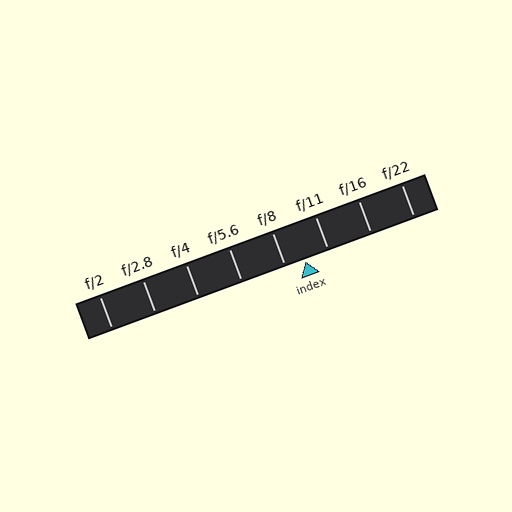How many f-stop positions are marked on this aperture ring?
There are 8 f-stop positions marked.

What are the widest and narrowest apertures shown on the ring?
The widest aperture shown is f/2 and the narrowest is f/22.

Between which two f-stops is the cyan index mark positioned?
The index mark is between f/8 and f/11.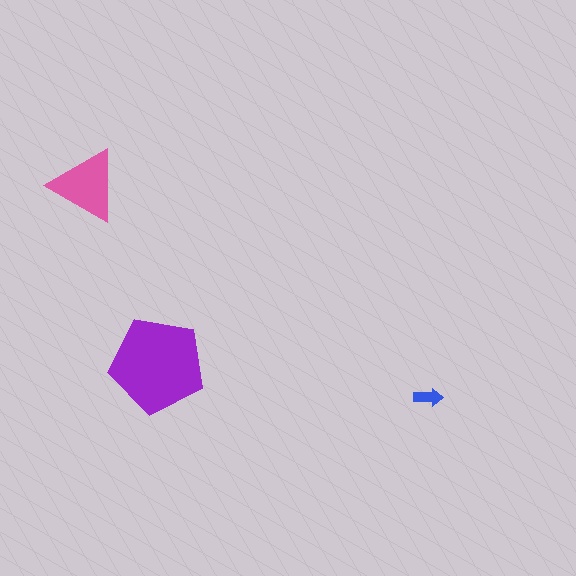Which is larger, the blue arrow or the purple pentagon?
The purple pentagon.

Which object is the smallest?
The blue arrow.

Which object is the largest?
The purple pentagon.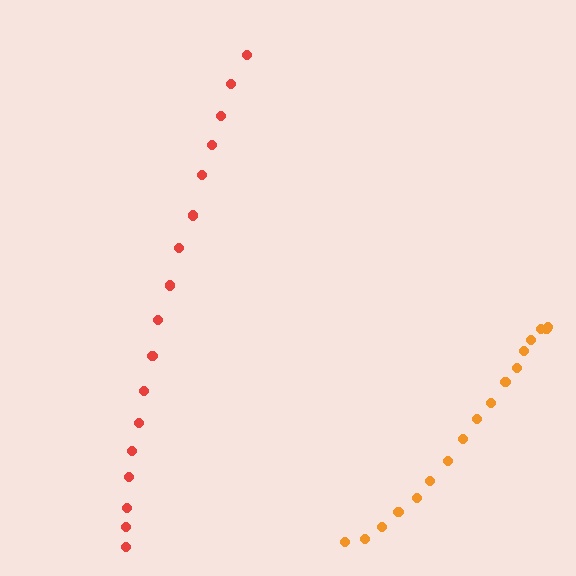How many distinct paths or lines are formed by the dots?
There are 2 distinct paths.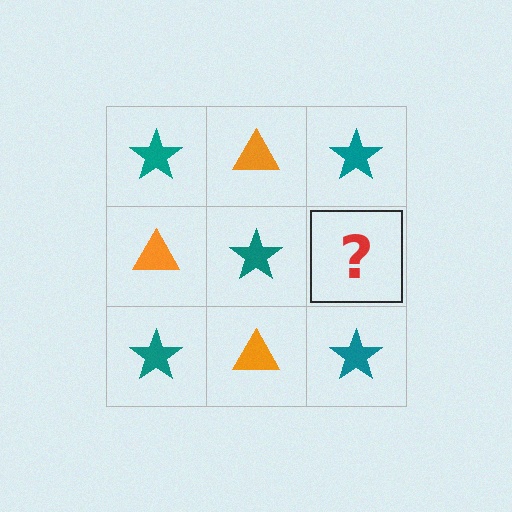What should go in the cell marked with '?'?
The missing cell should contain an orange triangle.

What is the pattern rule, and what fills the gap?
The rule is that it alternates teal star and orange triangle in a checkerboard pattern. The gap should be filled with an orange triangle.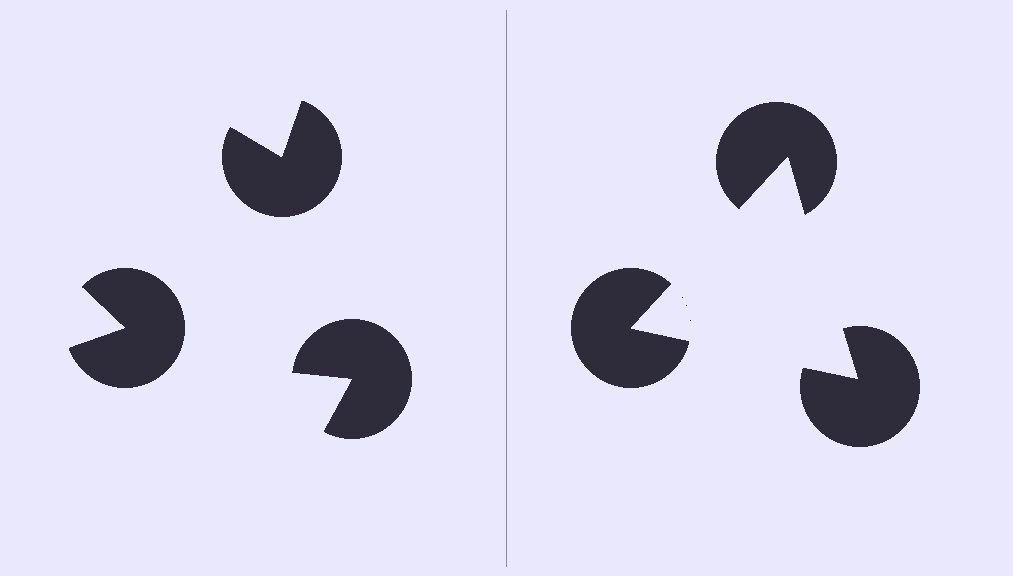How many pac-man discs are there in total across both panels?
6 — 3 on each side.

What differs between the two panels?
The pac-man discs are positioned identically on both sides; only the wedge orientations differ. On the right they align to a triangle; on the left they are misaligned.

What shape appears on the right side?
An illusory triangle.